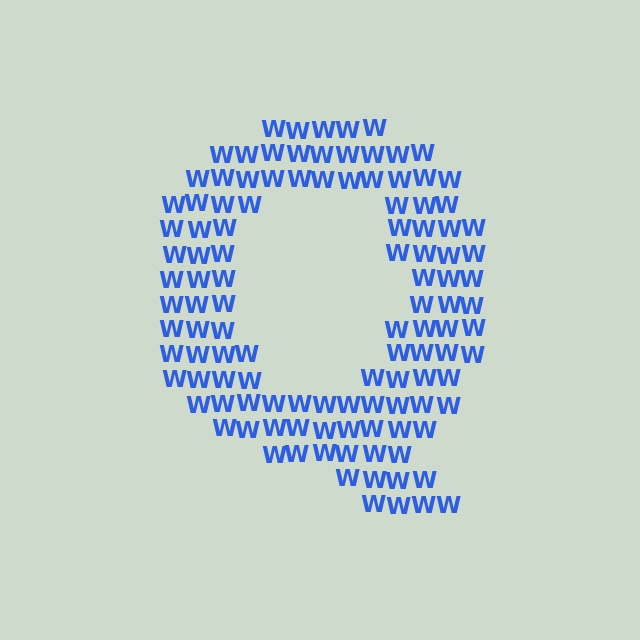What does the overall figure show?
The overall figure shows the letter Q.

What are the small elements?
The small elements are letter W's.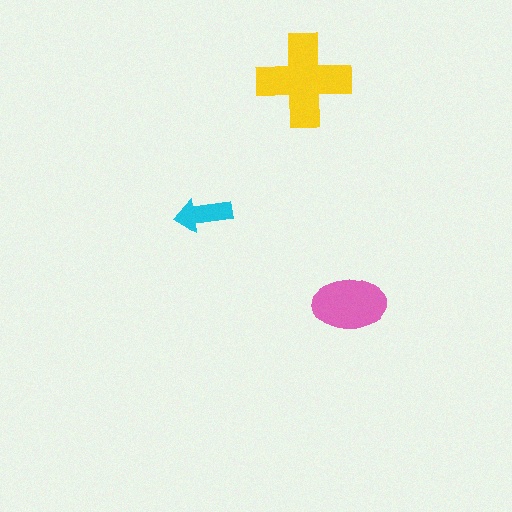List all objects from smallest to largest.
The cyan arrow, the pink ellipse, the yellow cross.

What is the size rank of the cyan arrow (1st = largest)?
3rd.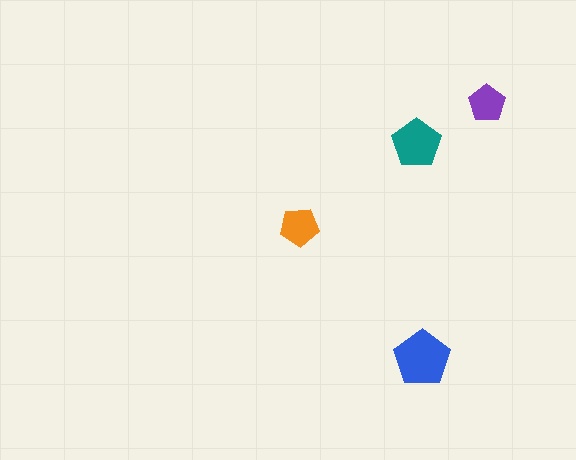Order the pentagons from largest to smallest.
the blue one, the teal one, the orange one, the purple one.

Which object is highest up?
The purple pentagon is topmost.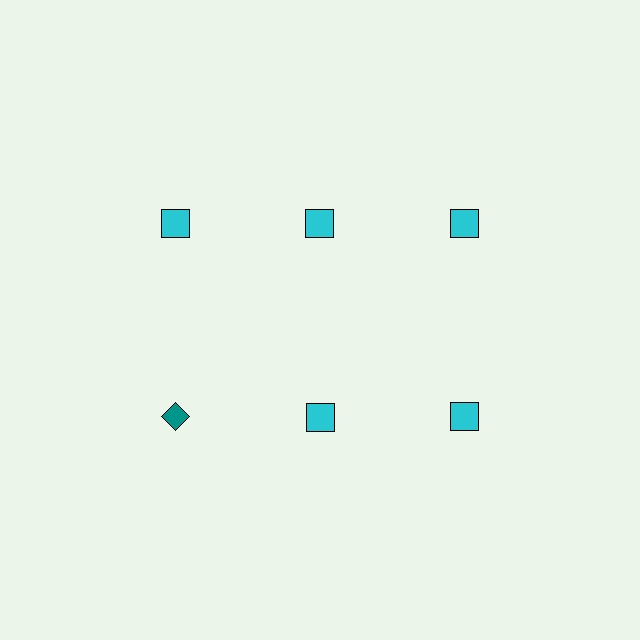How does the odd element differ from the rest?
It differs in both color (teal instead of cyan) and shape (diamond instead of square).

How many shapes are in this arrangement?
There are 6 shapes arranged in a grid pattern.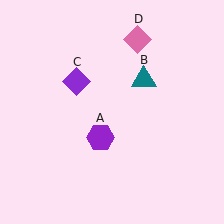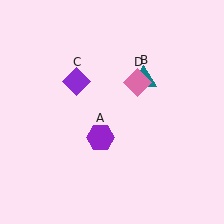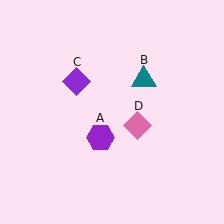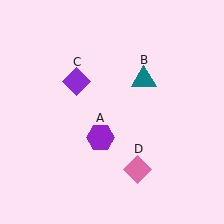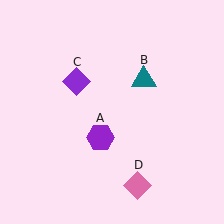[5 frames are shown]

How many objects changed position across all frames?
1 object changed position: pink diamond (object D).